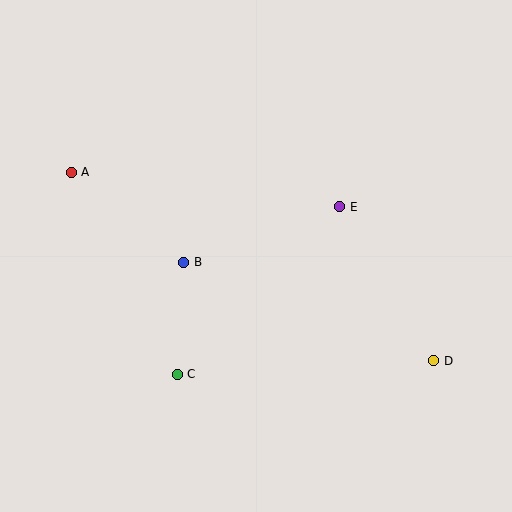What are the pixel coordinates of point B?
Point B is at (184, 263).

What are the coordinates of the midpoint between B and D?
The midpoint between B and D is at (309, 312).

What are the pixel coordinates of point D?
Point D is at (434, 361).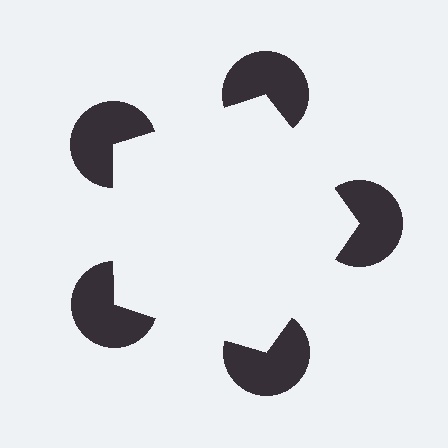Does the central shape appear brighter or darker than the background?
It typically appears slightly brighter than the background, even though no actual brightness change is drawn.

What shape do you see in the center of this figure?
An illusory pentagon — its edges are inferred from the aligned wedge cuts in the pac-man discs, not physically drawn.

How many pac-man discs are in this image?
There are 5 — one at each vertex of the illusory pentagon.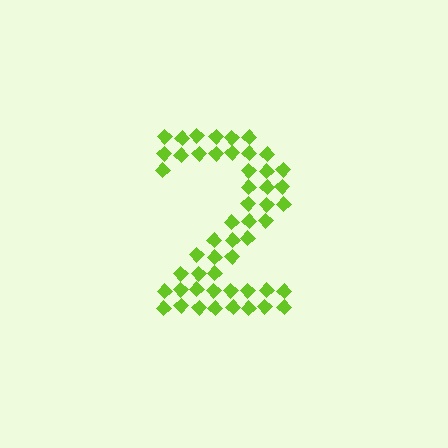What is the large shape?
The large shape is the digit 2.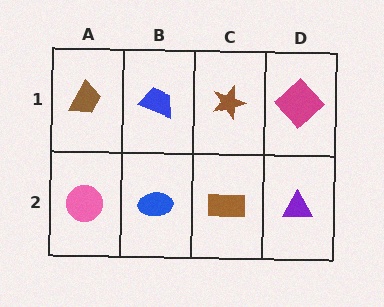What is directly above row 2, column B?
A blue trapezoid.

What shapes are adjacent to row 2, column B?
A blue trapezoid (row 1, column B), a pink circle (row 2, column A), a brown rectangle (row 2, column C).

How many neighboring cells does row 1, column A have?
2.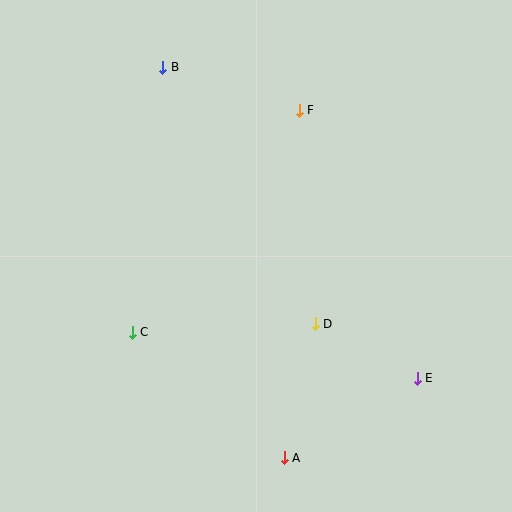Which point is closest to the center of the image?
Point D at (315, 324) is closest to the center.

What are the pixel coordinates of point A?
Point A is at (284, 458).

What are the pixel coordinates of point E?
Point E is at (417, 378).